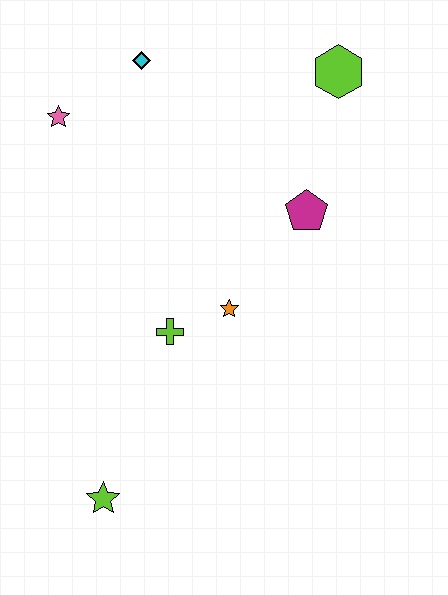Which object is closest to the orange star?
The lime cross is closest to the orange star.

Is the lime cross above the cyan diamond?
No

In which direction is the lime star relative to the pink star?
The lime star is below the pink star.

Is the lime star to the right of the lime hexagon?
No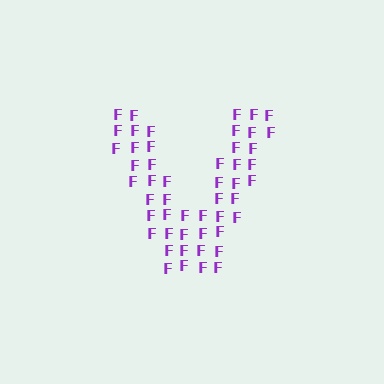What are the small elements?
The small elements are letter F's.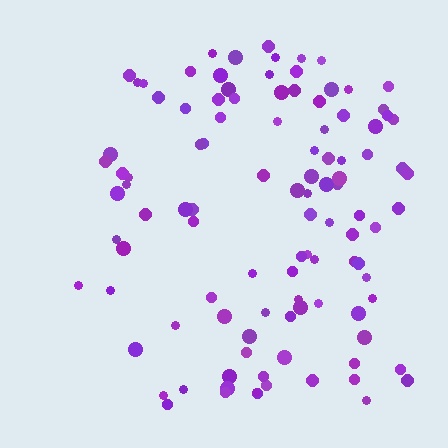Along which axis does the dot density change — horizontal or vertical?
Horizontal.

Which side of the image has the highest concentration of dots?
The right.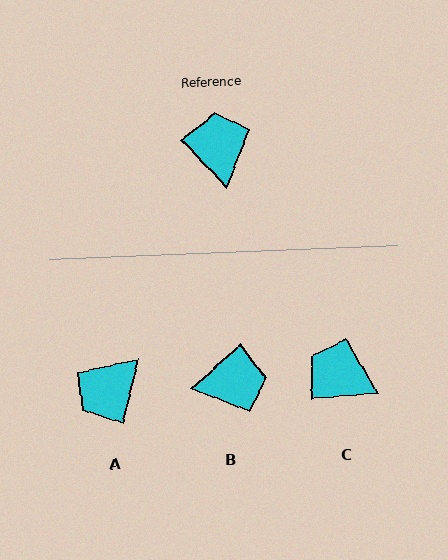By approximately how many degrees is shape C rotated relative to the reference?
Approximately 52 degrees counter-clockwise.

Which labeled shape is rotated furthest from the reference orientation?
A, about 123 degrees away.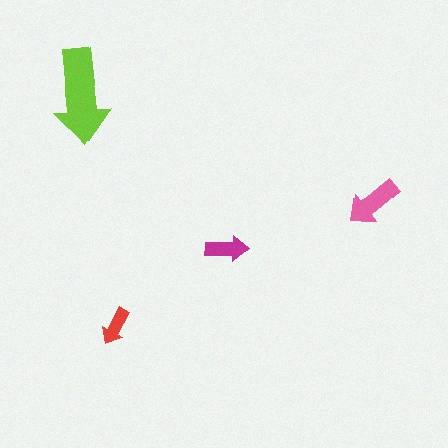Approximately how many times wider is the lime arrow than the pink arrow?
About 1.5 times wider.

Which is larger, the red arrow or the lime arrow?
The lime one.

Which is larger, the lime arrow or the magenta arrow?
The lime one.